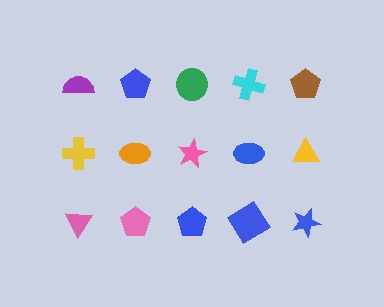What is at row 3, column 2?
A pink pentagon.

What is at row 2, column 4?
A blue ellipse.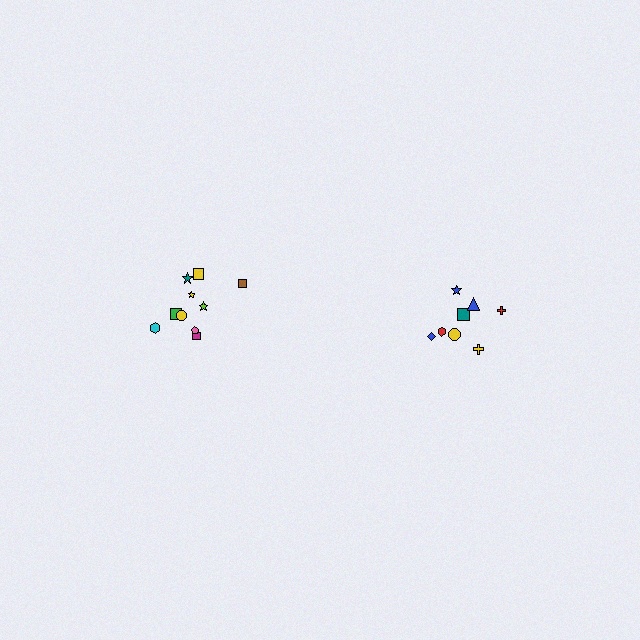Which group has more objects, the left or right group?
The left group.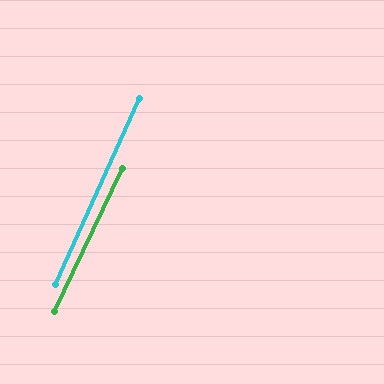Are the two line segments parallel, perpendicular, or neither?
Parallel — their directions differ by only 1.1°.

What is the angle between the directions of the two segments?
Approximately 1 degree.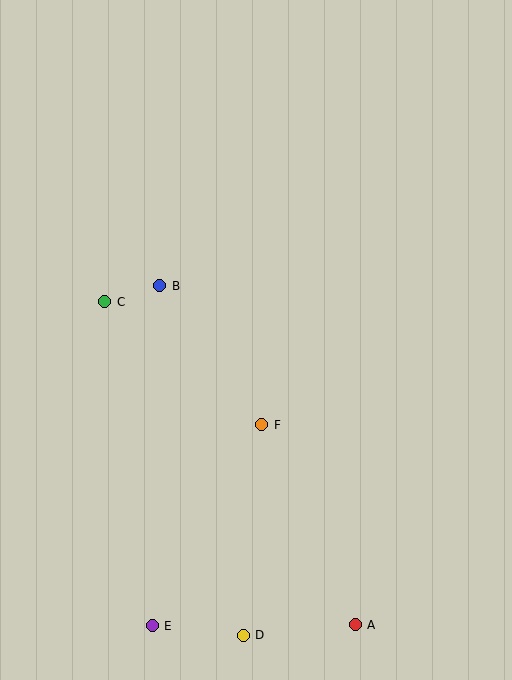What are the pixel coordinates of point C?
Point C is at (105, 302).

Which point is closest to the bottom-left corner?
Point E is closest to the bottom-left corner.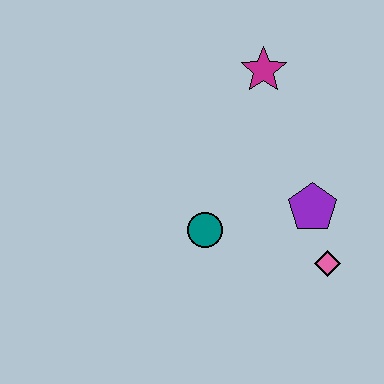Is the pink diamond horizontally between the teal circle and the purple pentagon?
No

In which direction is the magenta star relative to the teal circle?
The magenta star is above the teal circle.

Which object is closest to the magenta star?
The purple pentagon is closest to the magenta star.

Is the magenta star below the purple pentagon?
No